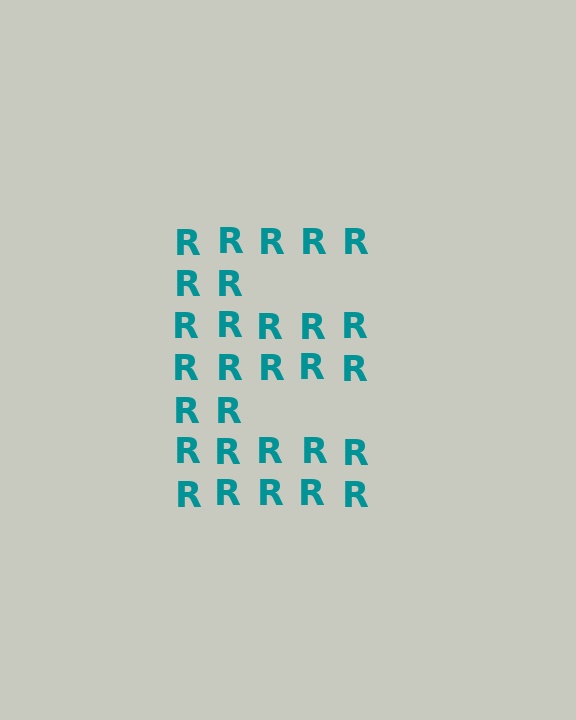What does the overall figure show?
The overall figure shows the letter E.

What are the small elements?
The small elements are letter R's.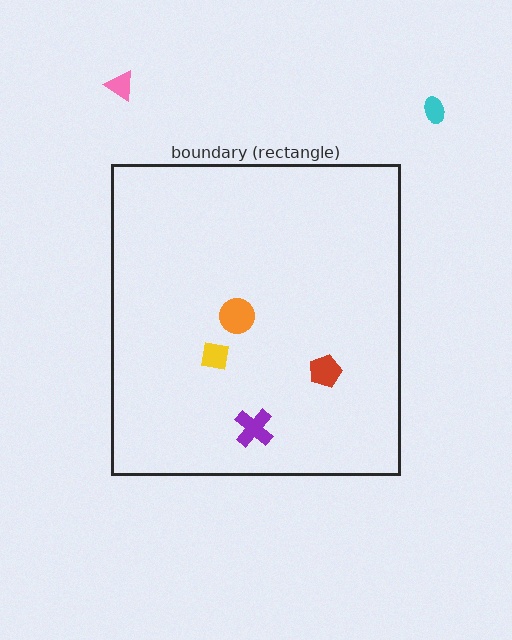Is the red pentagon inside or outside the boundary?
Inside.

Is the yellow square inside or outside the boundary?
Inside.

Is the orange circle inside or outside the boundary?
Inside.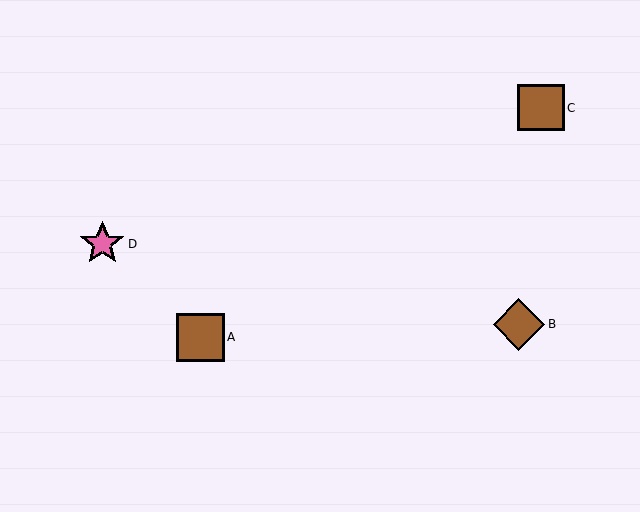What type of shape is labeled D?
Shape D is a pink star.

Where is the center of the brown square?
The center of the brown square is at (200, 337).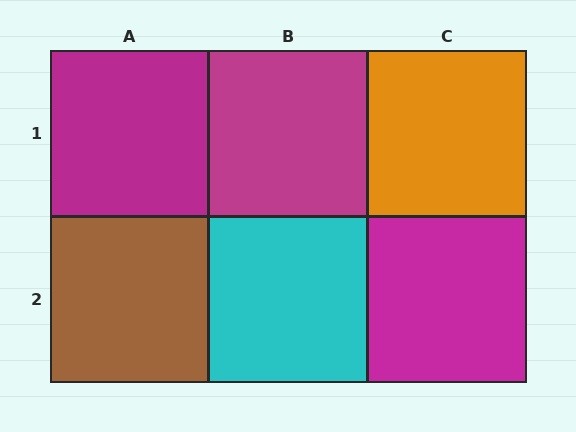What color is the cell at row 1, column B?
Magenta.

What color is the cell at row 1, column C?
Orange.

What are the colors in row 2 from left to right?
Brown, cyan, magenta.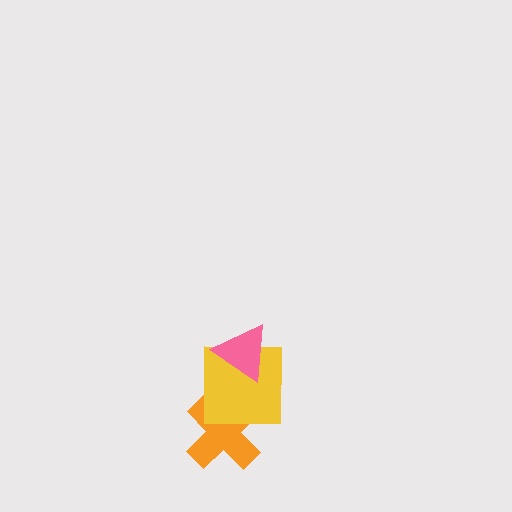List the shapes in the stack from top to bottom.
From top to bottom: the pink triangle, the yellow square, the orange cross.